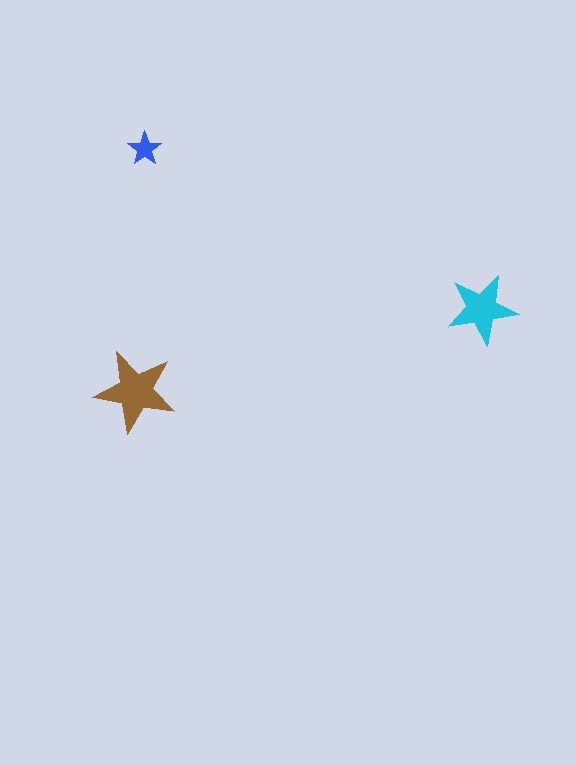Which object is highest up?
The blue star is topmost.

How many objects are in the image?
There are 3 objects in the image.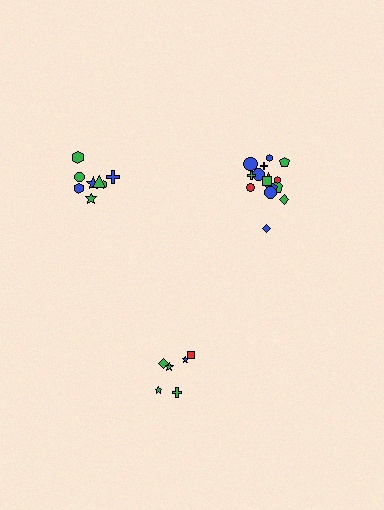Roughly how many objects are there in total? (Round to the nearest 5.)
Roughly 30 objects in total.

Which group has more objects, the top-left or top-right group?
The top-right group.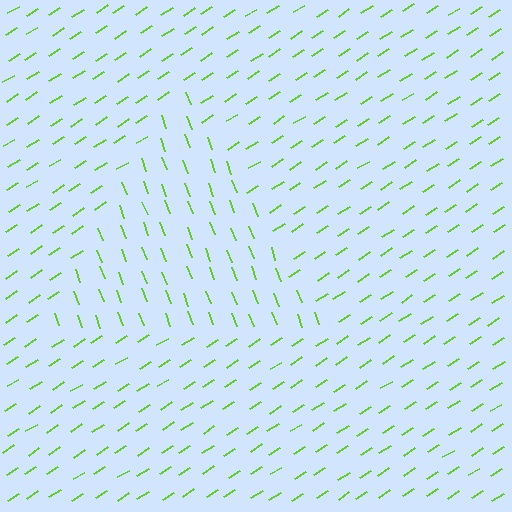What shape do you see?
I see a triangle.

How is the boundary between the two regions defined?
The boundary is defined purely by a change in line orientation (approximately 77 degrees difference). All lines are the same color and thickness.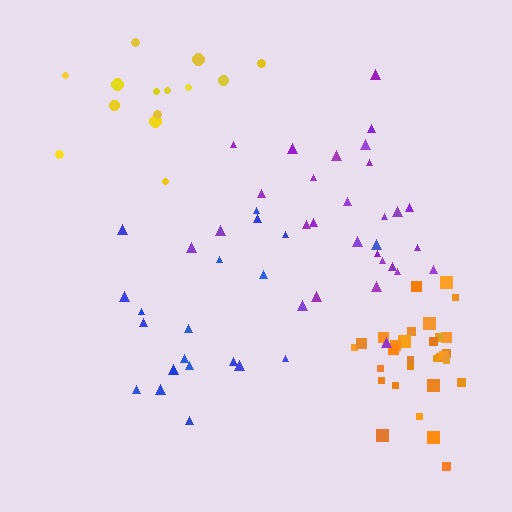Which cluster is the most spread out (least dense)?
Blue.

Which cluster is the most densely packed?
Orange.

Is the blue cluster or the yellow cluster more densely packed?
Yellow.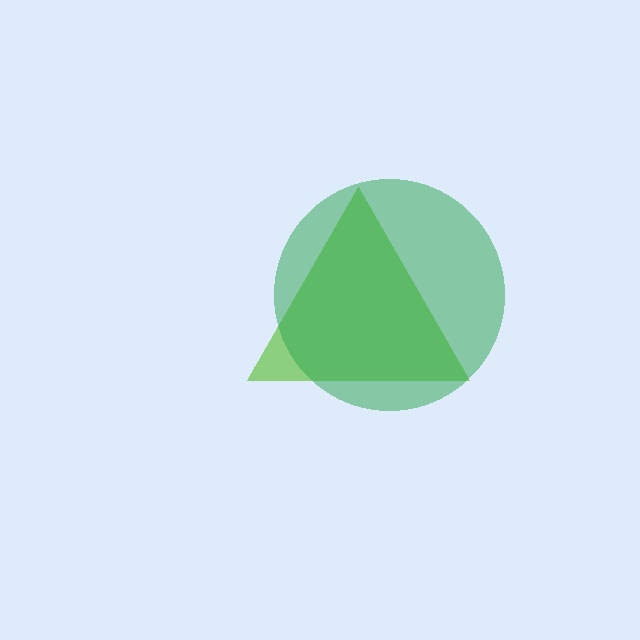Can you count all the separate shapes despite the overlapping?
Yes, there are 2 separate shapes.